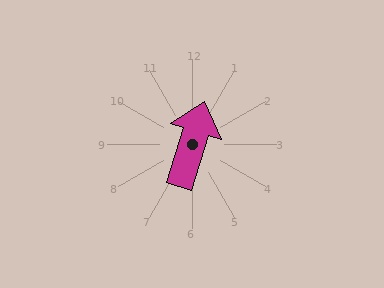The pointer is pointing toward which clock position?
Roughly 1 o'clock.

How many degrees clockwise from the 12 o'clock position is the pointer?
Approximately 17 degrees.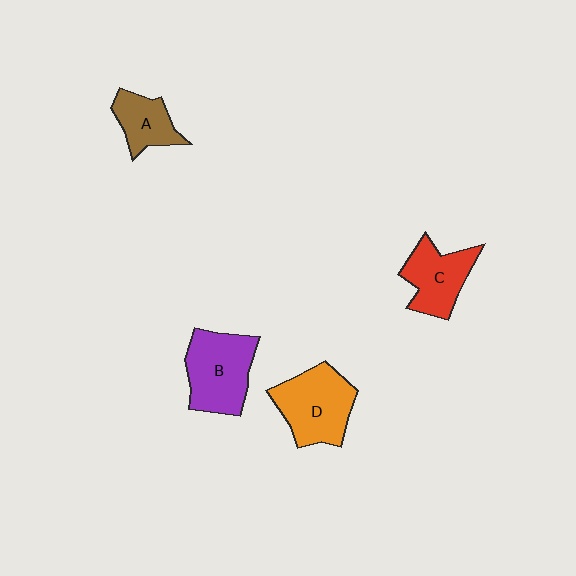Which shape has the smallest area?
Shape A (brown).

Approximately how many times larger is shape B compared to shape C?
Approximately 1.3 times.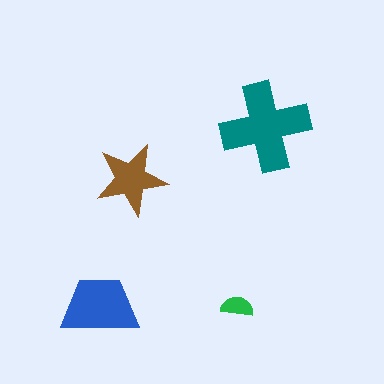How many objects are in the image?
There are 4 objects in the image.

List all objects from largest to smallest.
The teal cross, the blue trapezoid, the brown star, the green semicircle.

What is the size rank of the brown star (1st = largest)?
3rd.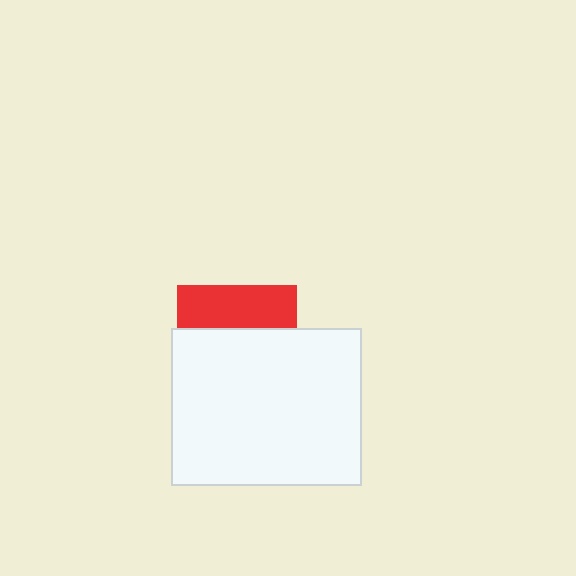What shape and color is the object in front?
The object in front is a white rectangle.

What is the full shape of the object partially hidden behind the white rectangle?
The partially hidden object is a red square.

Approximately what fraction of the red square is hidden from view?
Roughly 65% of the red square is hidden behind the white rectangle.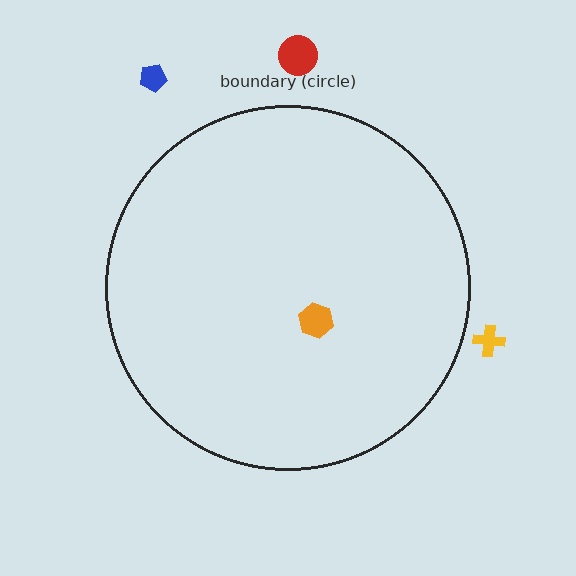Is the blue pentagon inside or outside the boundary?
Outside.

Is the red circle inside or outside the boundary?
Outside.